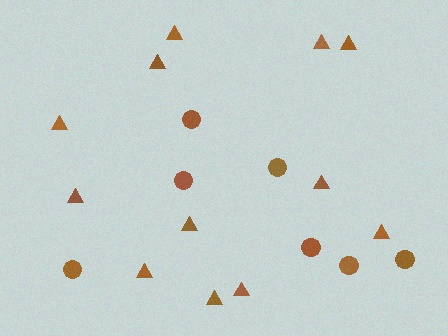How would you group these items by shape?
There are 2 groups: one group of circles (7) and one group of triangles (12).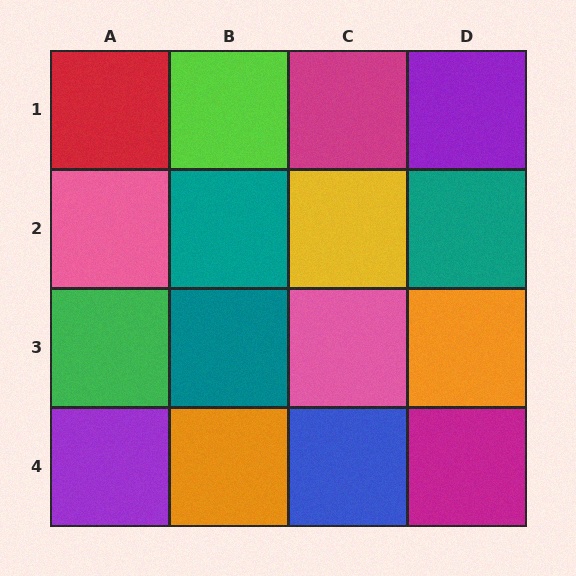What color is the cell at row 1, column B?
Lime.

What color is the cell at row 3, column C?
Pink.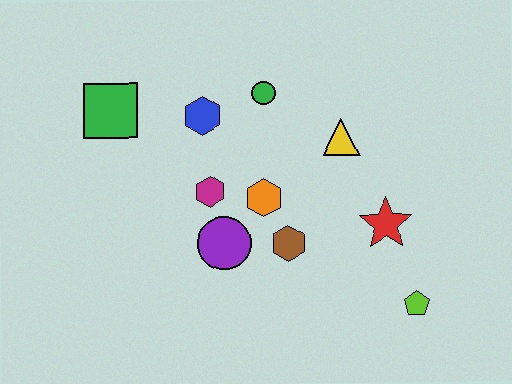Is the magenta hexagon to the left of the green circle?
Yes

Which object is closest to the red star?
The lime pentagon is closest to the red star.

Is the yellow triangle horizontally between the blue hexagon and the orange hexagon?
No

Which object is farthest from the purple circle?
The lime pentagon is farthest from the purple circle.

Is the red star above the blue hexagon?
No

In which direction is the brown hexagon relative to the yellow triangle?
The brown hexagon is below the yellow triangle.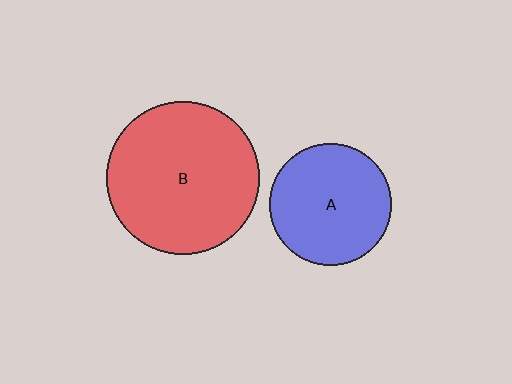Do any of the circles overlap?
No, none of the circles overlap.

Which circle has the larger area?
Circle B (red).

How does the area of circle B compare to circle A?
Approximately 1.6 times.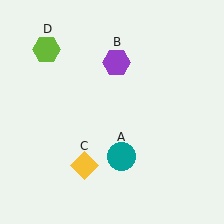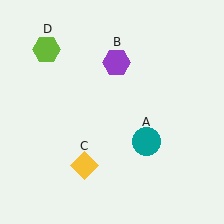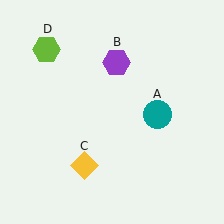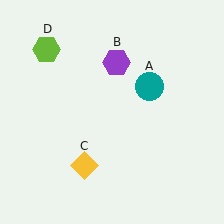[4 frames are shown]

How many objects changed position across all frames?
1 object changed position: teal circle (object A).